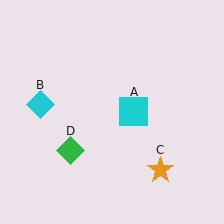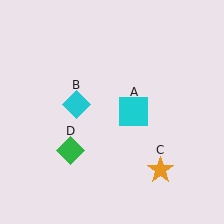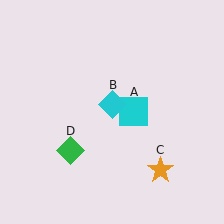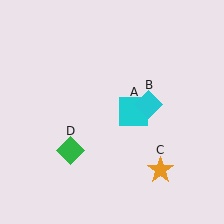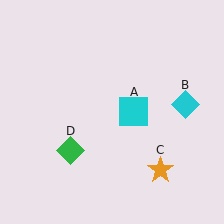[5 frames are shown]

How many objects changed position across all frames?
1 object changed position: cyan diamond (object B).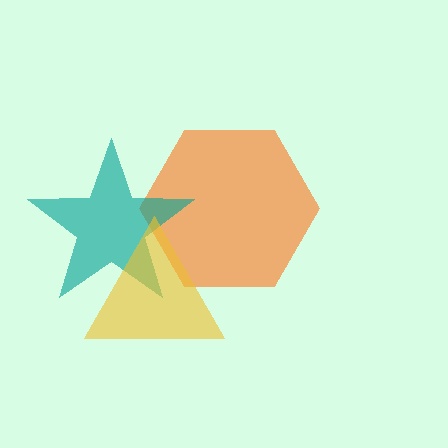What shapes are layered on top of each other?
The layered shapes are: an orange hexagon, a teal star, a yellow triangle.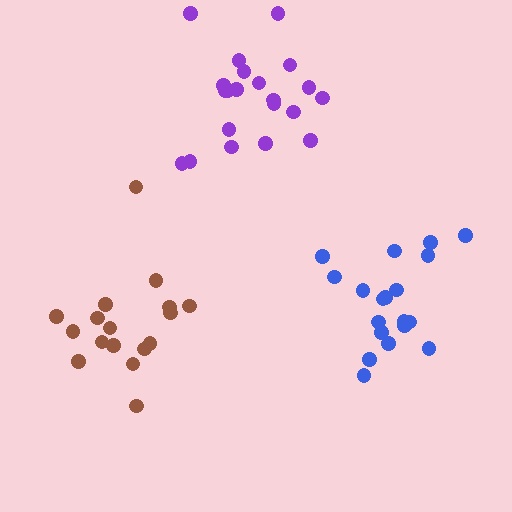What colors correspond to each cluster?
The clusters are colored: brown, purple, blue.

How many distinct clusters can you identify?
There are 3 distinct clusters.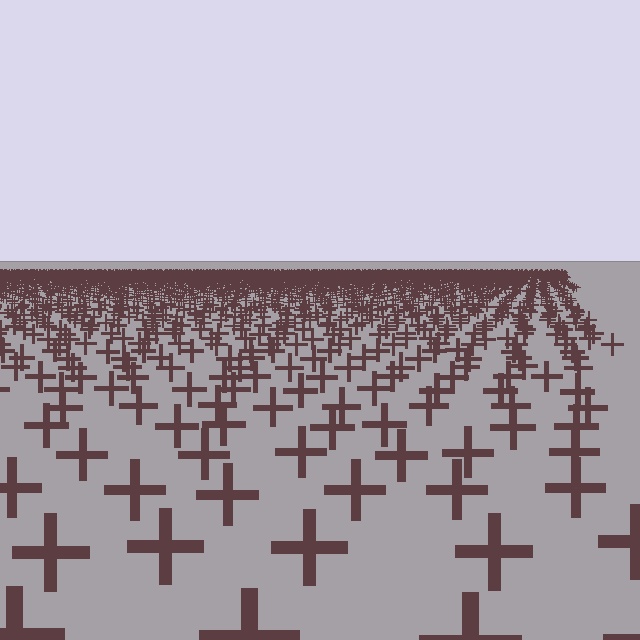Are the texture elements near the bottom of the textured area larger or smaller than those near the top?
Larger. Near the bottom, elements are closer to the viewer and appear at a bigger on-screen size.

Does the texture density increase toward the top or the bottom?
Density increases toward the top.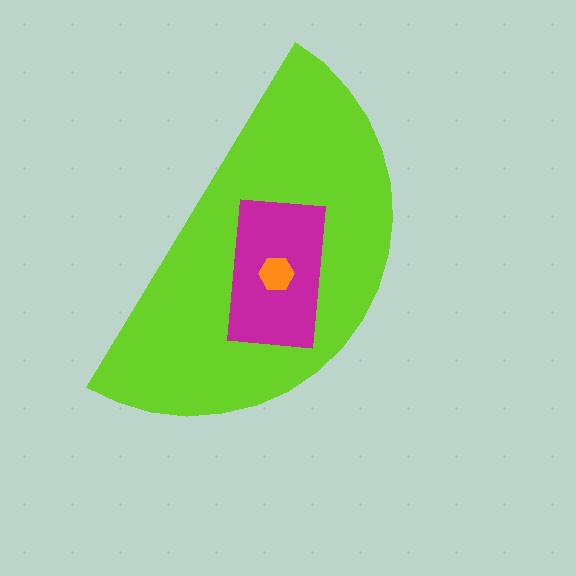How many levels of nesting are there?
3.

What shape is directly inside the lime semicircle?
The magenta rectangle.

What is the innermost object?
The orange hexagon.